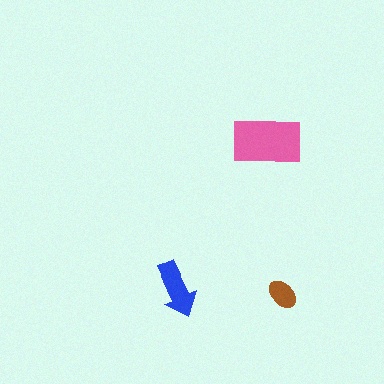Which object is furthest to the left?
The blue arrow is leftmost.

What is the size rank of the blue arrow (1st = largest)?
2nd.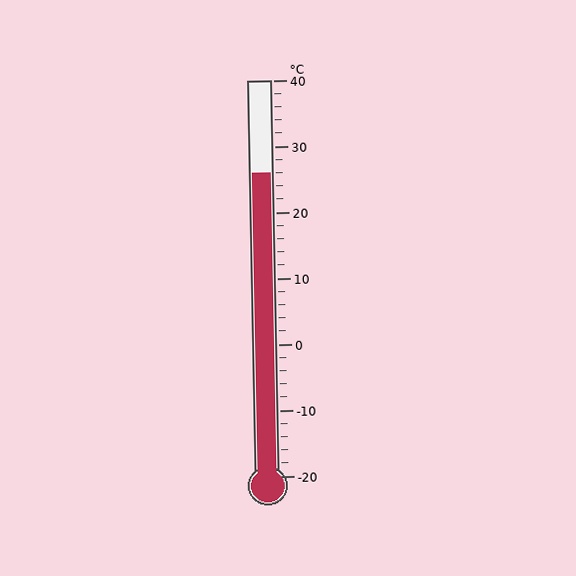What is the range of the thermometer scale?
The thermometer scale ranges from -20°C to 40°C.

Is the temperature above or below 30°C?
The temperature is below 30°C.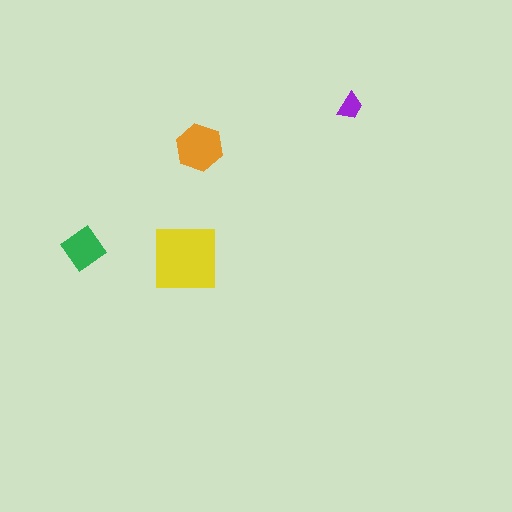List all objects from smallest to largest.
The purple trapezoid, the green diamond, the orange hexagon, the yellow square.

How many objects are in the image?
There are 4 objects in the image.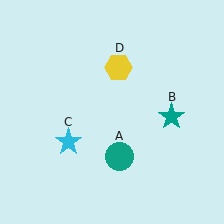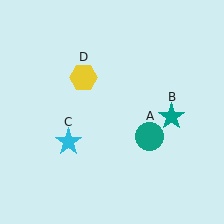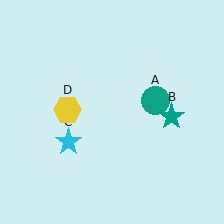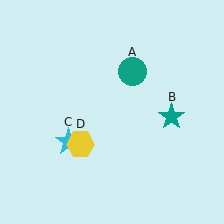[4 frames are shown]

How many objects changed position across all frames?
2 objects changed position: teal circle (object A), yellow hexagon (object D).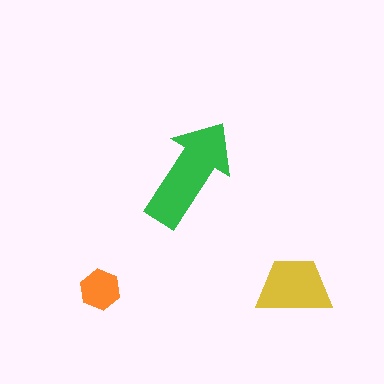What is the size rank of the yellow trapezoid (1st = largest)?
2nd.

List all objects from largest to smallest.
The green arrow, the yellow trapezoid, the orange hexagon.